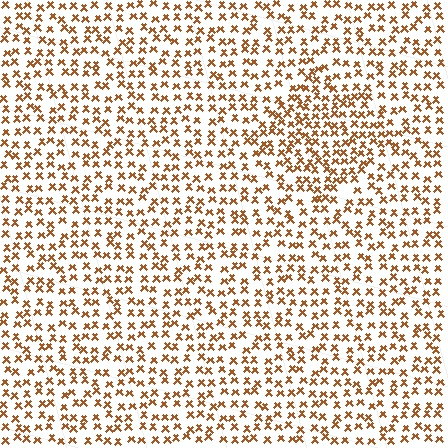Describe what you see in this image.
The image contains small brown elements arranged at two different densities. A diamond-shaped region is visible where the elements are more densely packed than the surrounding area.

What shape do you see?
I see a diamond.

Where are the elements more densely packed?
The elements are more densely packed inside the diamond boundary.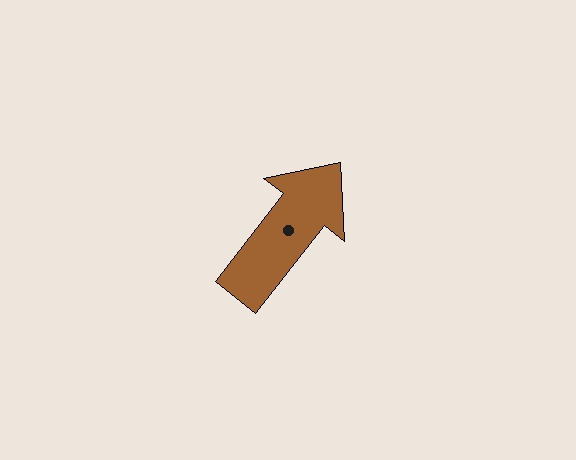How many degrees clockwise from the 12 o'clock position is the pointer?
Approximately 38 degrees.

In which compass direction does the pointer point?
Northeast.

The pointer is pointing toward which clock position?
Roughly 1 o'clock.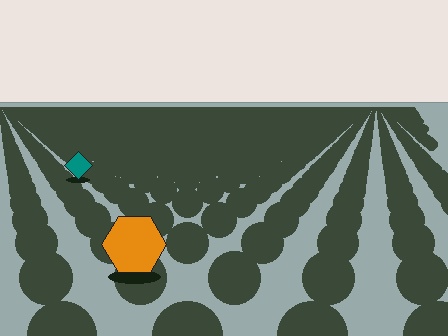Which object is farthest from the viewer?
The teal diamond is farthest from the viewer. It appears smaller and the ground texture around it is denser.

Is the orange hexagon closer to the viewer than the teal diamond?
Yes. The orange hexagon is closer — you can tell from the texture gradient: the ground texture is coarser near it.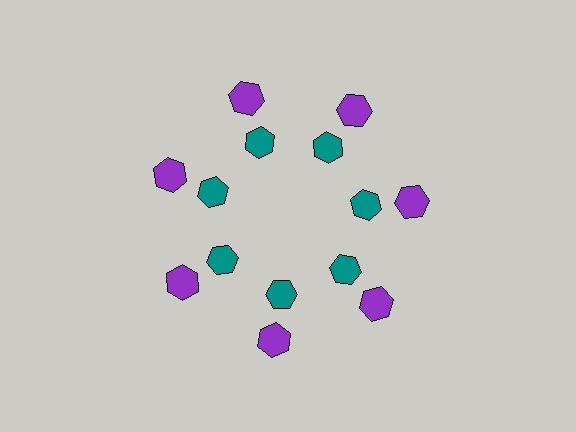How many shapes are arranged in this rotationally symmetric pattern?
There are 14 shapes, arranged in 7 groups of 2.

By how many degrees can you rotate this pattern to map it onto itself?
The pattern maps onto itself every 51 degrees of rotation.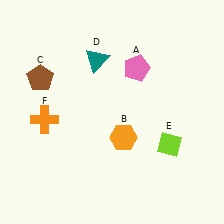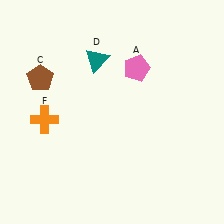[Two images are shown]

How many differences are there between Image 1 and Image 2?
There are 2 differences between the two images.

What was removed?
The orange hexagon (B), the lime diamond (E) were removed in Image 2.